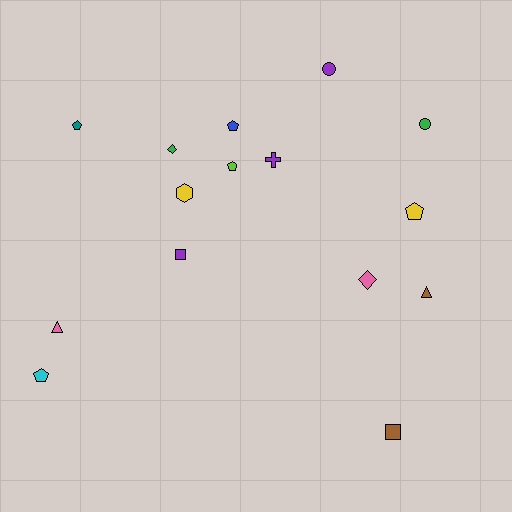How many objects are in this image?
There are 15 objects.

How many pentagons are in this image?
There are 5 pentagons.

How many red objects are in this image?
There are no red objects.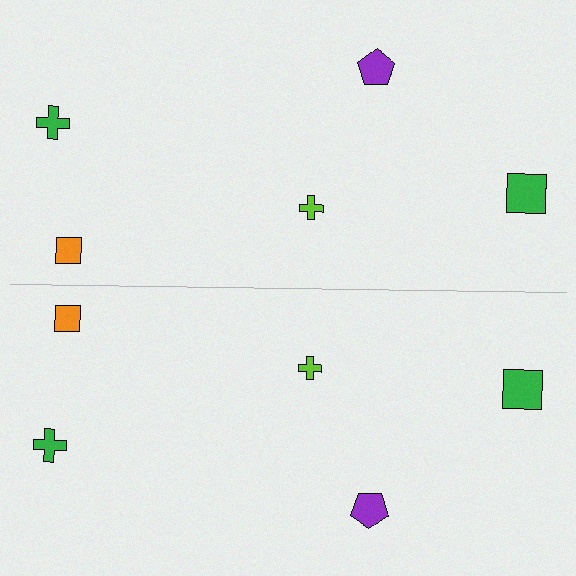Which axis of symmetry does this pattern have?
The pattern has a horizontal axis of symmetry running through the center of the image.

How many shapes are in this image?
There are 10 shapes in this image.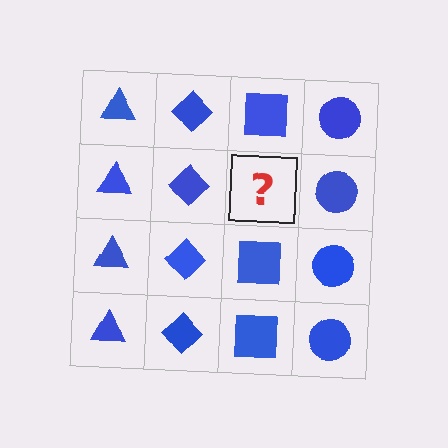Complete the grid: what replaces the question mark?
The question mark should be replaced with a blue square.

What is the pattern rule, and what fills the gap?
The rule is that each column has a consistent shape. The gap should be filled with a blue square.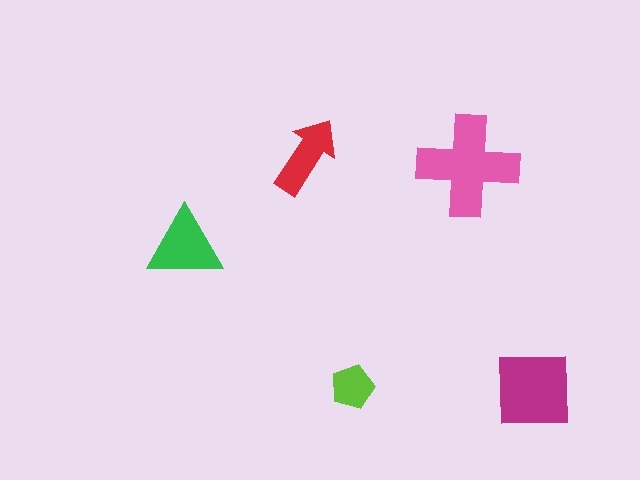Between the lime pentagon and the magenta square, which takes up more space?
The magenta square.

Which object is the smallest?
The lime pentagon.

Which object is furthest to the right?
The magenta square is rightmost.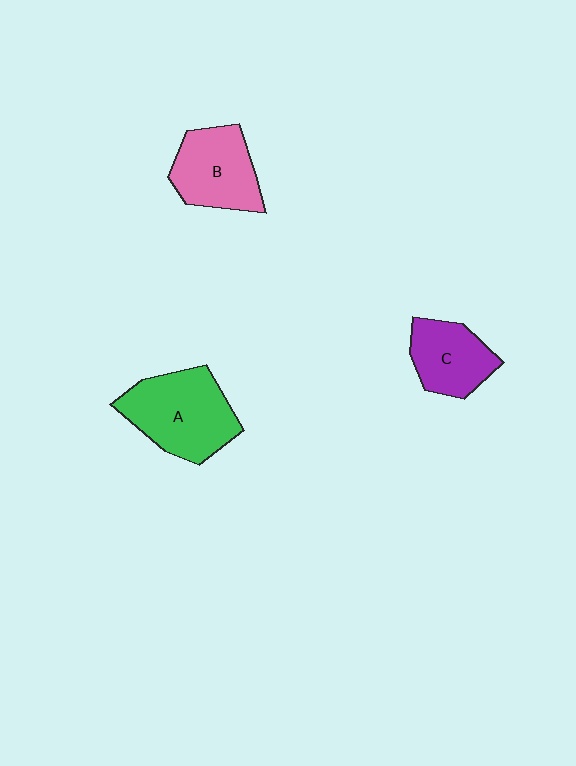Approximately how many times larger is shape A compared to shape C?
Approximately 1.5 times.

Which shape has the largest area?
Shape A (green).